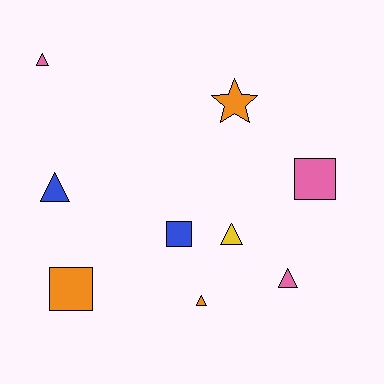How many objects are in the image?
There are 9 objects.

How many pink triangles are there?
There are 2 pink triangles.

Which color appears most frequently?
Pink, with 3 objects.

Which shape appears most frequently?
Triangle, with 5 objects.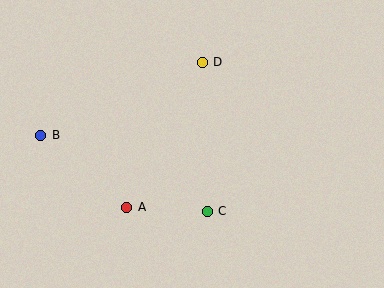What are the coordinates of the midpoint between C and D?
The midpoint between C and D is at (205, 137).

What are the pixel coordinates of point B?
Point B is at (40, 135).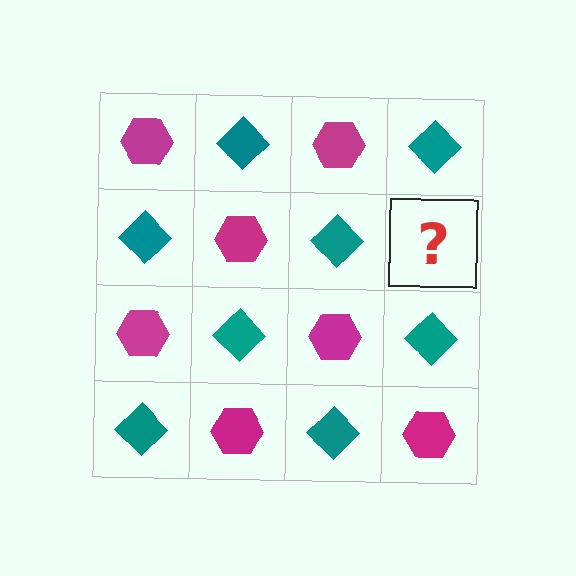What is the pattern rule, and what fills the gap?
The rule is that it alternates magenta hexagon and teal diamond in a checkerboard pattern. The gap should be filled with a magenta hexagon.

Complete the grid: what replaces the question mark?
The question mark should be replaced with a magenta hexagon.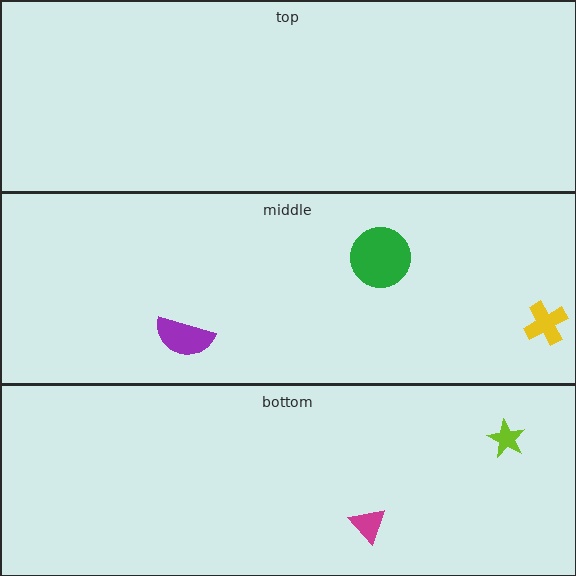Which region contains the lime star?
The bottom region.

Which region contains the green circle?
The middle region.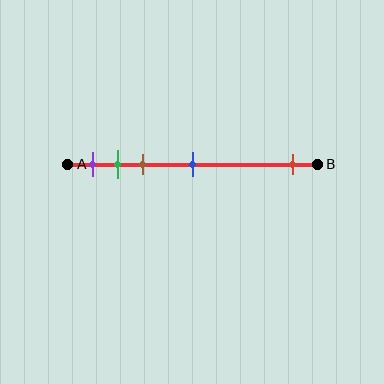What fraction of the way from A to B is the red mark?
The red mark is approximately 90% (0.9) of the way from A to B.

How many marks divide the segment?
There are 5 marks dividing the segment.